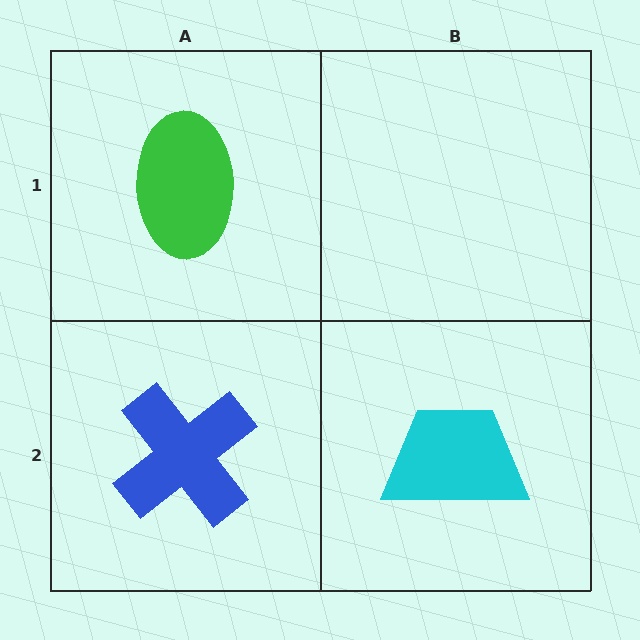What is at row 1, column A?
A green ellipse.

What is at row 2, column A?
A blue cross.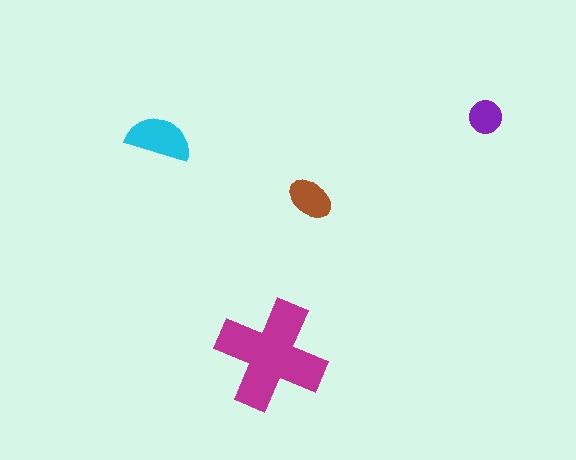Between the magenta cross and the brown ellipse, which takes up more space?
The magenta cross.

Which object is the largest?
The magenta cross.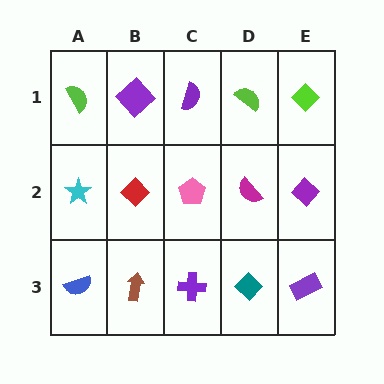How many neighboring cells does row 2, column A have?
3.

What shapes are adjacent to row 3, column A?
A cyan star (row 2, column A), a brown arrow (row 3, column B).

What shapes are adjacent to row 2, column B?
A purple diamond (row 1, column B), a brown arrow (row 3, column B), a cyan star (row 2, column A), a pink pentagon (row 2, column C).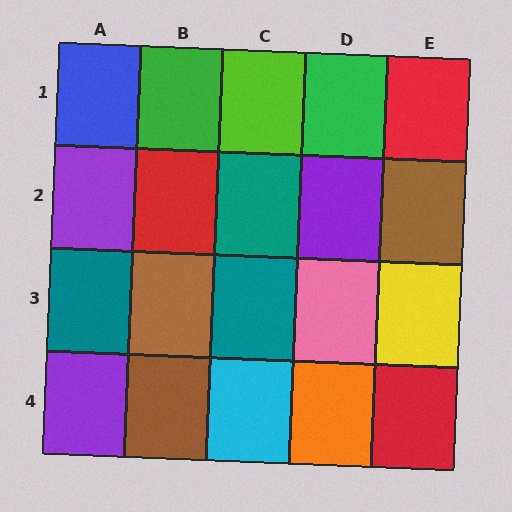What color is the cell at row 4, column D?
Orange.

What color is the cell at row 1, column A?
Blue.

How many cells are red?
3 cells are red.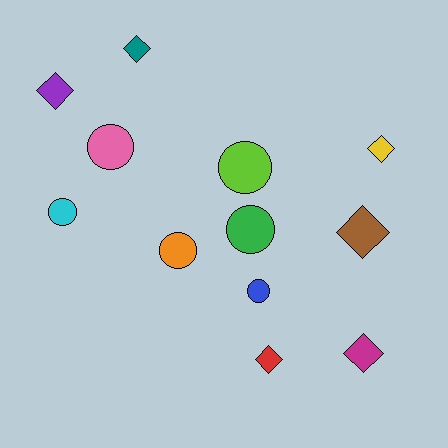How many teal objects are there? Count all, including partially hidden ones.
There is 1 teal object.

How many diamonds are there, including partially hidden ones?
There are 6 diamonds.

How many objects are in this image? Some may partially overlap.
There are 12 objects.